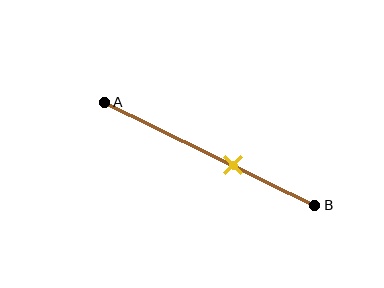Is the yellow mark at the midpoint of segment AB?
No, the mark is at about 60% from A, not at the 50% midpoint.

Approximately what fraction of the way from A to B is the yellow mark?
The yellow mark is approximately 60% of the way from A to B.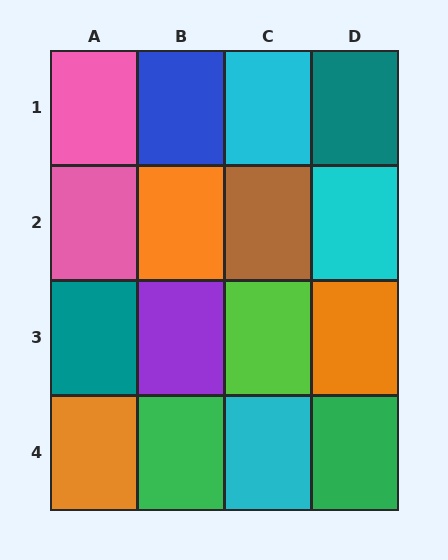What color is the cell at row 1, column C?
Cyan.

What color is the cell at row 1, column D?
Teal.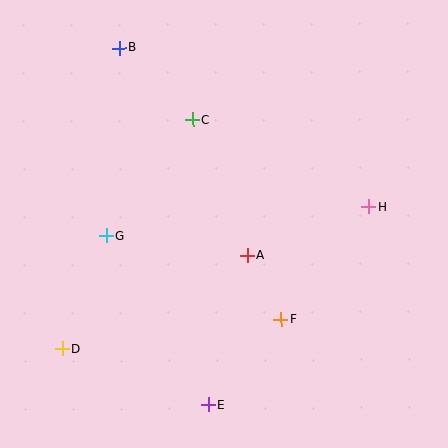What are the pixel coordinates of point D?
Point D is at (62, 349).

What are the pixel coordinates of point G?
Point G is at (106, 235).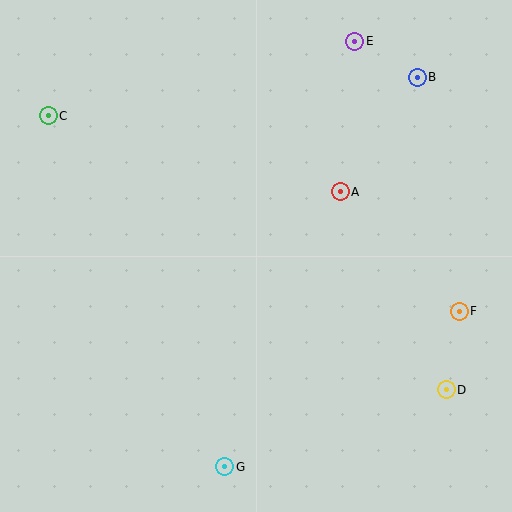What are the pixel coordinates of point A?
Point A is at (340, 192).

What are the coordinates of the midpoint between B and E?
The midpoint between B and E is at (386, 59).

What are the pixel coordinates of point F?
Point F is at (459, 311).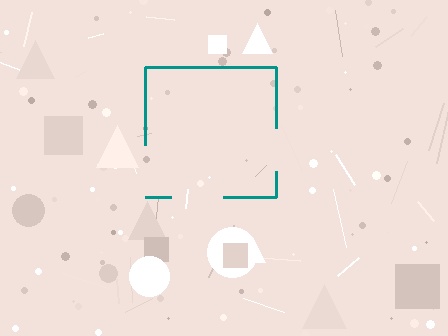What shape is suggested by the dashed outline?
The dashed outline suggests a square.